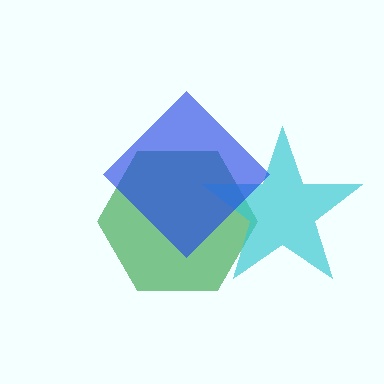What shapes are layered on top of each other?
The layered shapes are: a green hexagon, a cyan star, a blue diamond.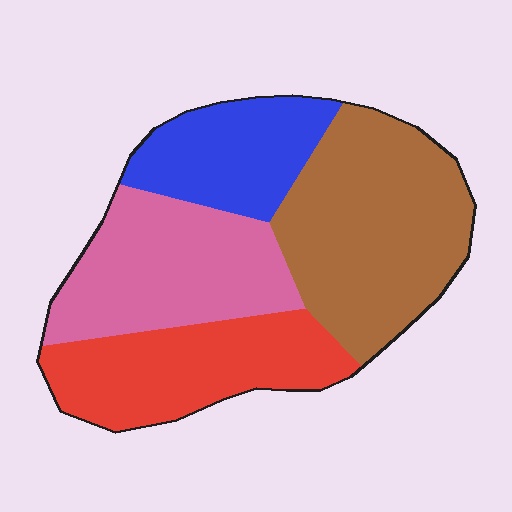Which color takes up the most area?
Brown, at roughly 35%.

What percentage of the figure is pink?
Pink covers 26% of the figure.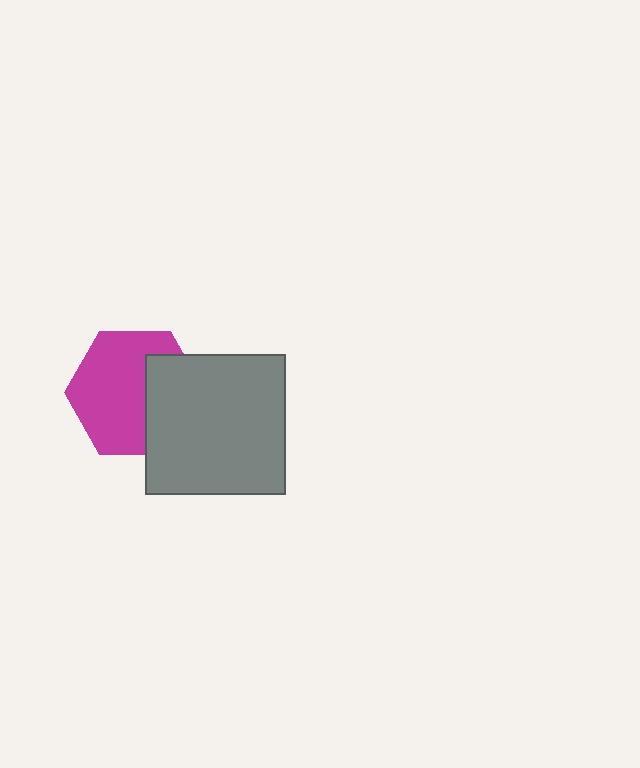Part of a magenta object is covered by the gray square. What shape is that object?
It is a hexagon.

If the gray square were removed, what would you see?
You would see the complete magenta hexagon.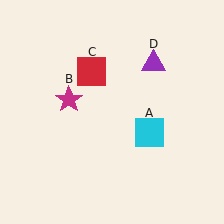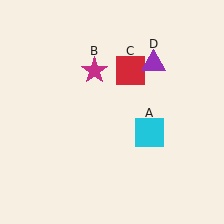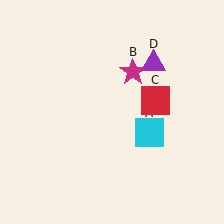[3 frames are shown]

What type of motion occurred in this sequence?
The magenta star (object B), red square (object C) rotated clockwise around the center of the scene.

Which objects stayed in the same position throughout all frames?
Cyan square (object A) and purple triangle (object D) remained stationary.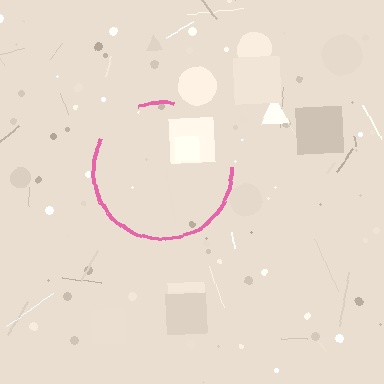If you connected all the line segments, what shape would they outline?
They would outline a circle.